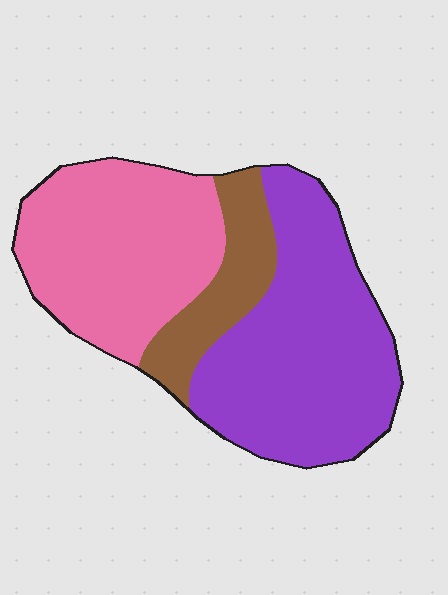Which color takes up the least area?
Brown, at roughly 15%.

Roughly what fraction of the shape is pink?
Pink takes up about three eighths (3/8) of the shape.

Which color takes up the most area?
Purple, at roughly 45%.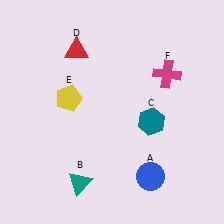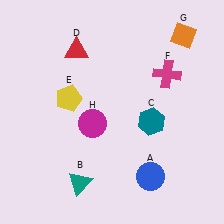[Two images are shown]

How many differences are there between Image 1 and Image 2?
There are 2 differences between the two images.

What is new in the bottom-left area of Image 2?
A magenta circle (H) was added in the bottom-left area of Image 2.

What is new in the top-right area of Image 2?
An orange diamond (G) was added in the top-right area of Image 2.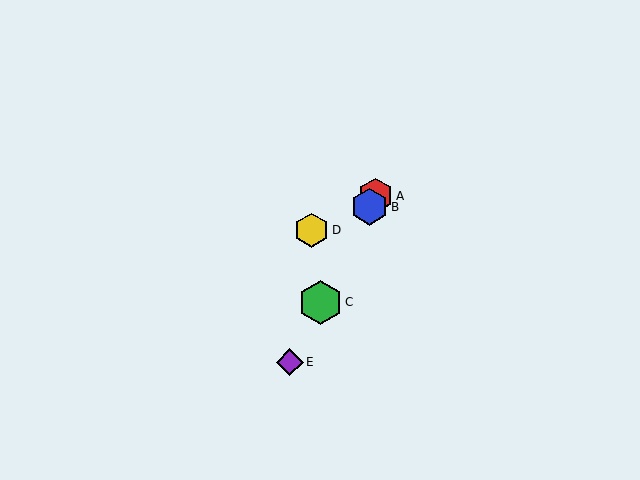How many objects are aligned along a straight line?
4 objects (A, B, C, E) are aligned along a straight line.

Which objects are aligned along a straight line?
Objects A, B, C, E are aligned along a straight line.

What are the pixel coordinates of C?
Object C is at (320, 302).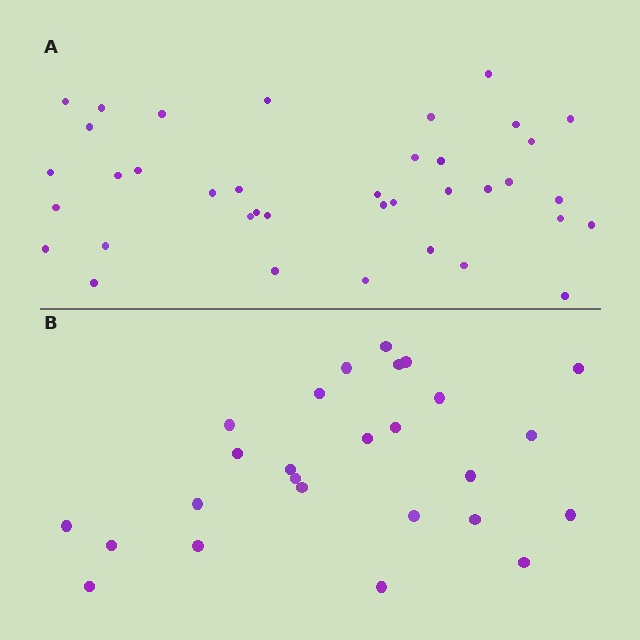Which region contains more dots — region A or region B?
Region A (the top region) has more dots.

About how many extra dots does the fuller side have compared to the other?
Region A has roughly 12 or so more dots than region B.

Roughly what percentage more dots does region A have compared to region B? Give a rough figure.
About 45% more.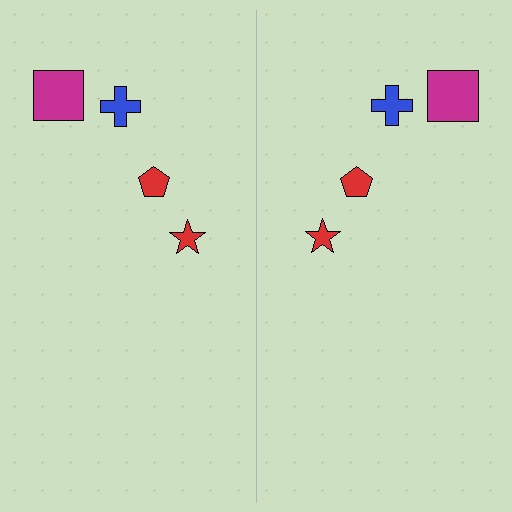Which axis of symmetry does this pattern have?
The pattern has a vertical axis of symmetry running through the center of the image.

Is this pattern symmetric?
Yes, this pattern has bilateral (reflection) symmetry.